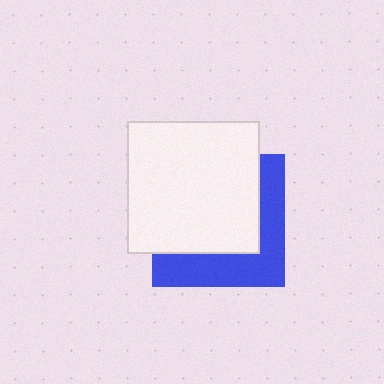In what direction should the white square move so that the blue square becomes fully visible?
The white square should move toward the upper-left. That is the shortest direction to clear the overlap and leave the blue square fully visible.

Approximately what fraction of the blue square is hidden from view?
Roughly 60% of the blue square is hidden behind the white square.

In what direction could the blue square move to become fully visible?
The blue square could move toward the lower-right. That would shift it out from behind the white square entirely.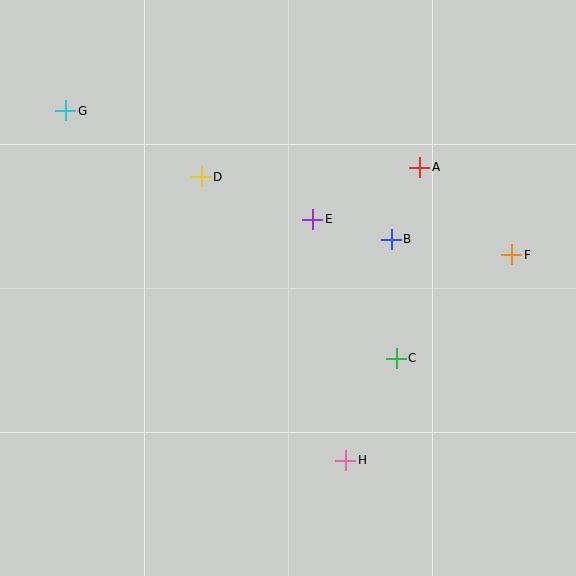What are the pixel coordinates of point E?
Point E is at (313, 219).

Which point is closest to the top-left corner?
Point G is closest to the top-left corner.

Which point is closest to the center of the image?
Point E at (313, 219) is closest to the center.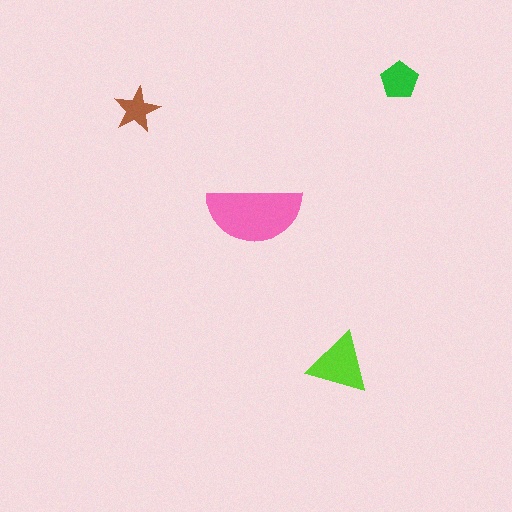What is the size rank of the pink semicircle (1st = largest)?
1st.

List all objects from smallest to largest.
The brown star, the green pentagon, the lime triangle, the pink semicircle.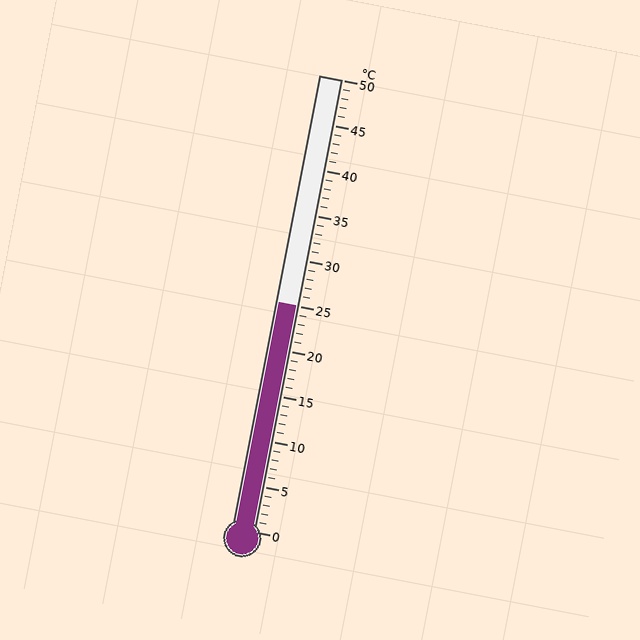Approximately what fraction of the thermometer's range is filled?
The thermometer is filled to approximately 50% of its range.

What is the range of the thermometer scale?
The thermometer scale ranges from 0°C to 50°C.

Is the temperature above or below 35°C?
The temperature is below 35°C.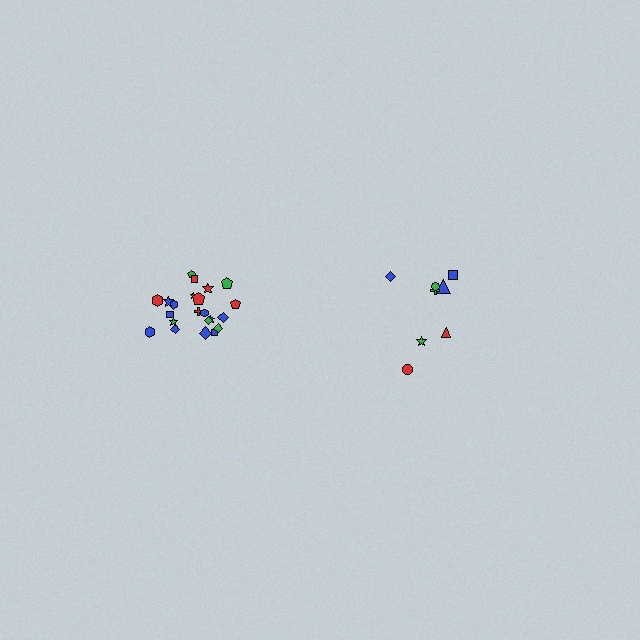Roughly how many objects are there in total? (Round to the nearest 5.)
Roughly 30 objects in total.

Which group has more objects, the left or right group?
The left group.